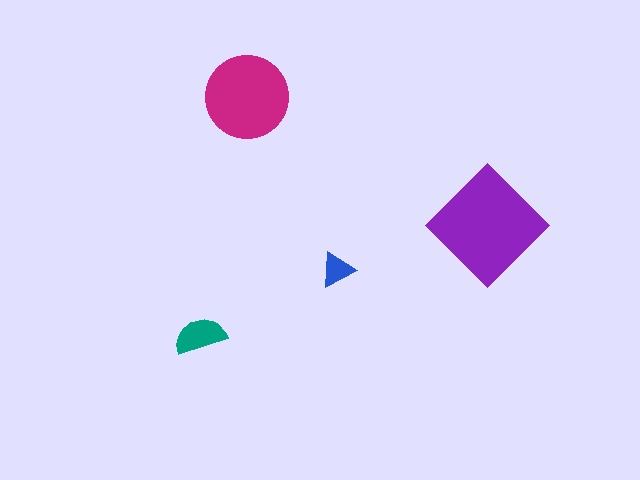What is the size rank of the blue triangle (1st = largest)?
4th.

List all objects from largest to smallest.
The purple diamond, the magenta circle, the teal semicircle, the blue triangle.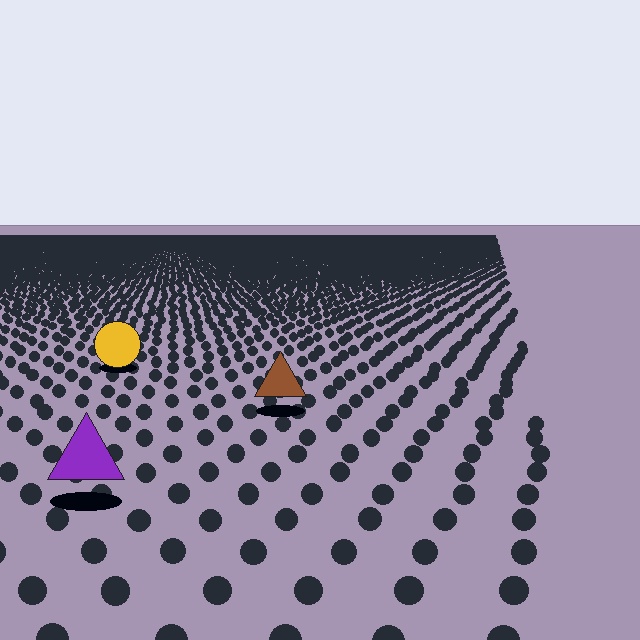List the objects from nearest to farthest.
From nearest to farthest: the purple triangle, the brown triangle, the yellow circle.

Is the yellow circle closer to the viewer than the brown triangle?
No. The brown triangle is closer — you can tell from the texture gradient: the ground texture is coarser near it.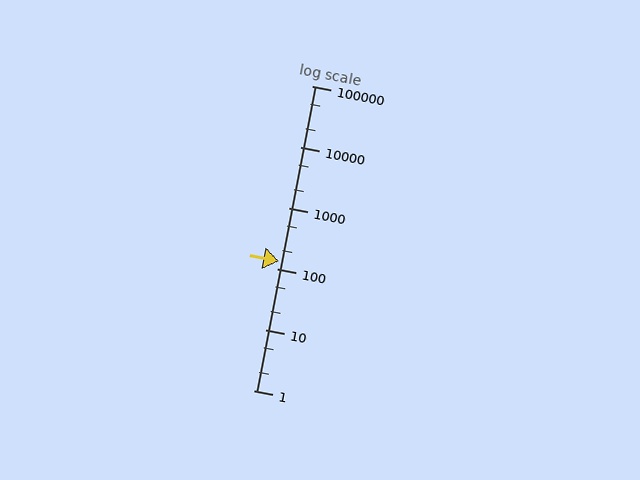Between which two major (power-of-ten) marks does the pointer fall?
The pointer is between 100 and 1000.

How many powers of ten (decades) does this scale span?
The scale spans 5 decades, from 1 to 100000.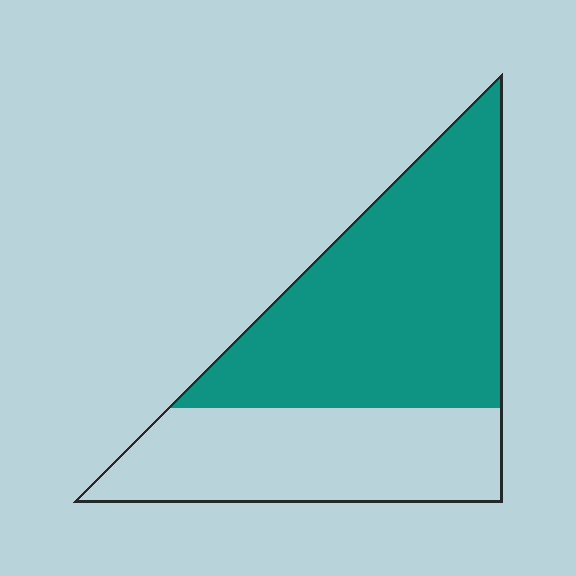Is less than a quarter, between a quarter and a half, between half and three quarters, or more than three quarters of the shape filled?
Between half and three quarters.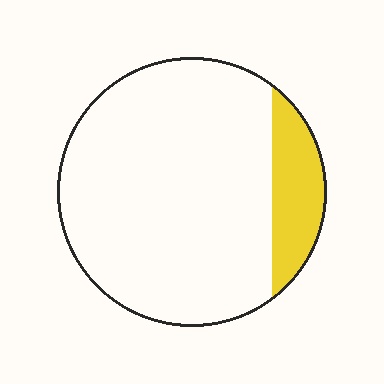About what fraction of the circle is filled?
About one sixth (1/6).